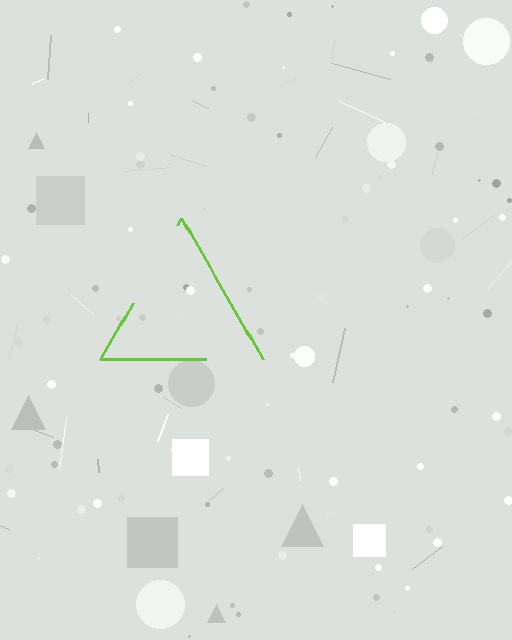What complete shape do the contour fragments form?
The contour fragments form a triangle.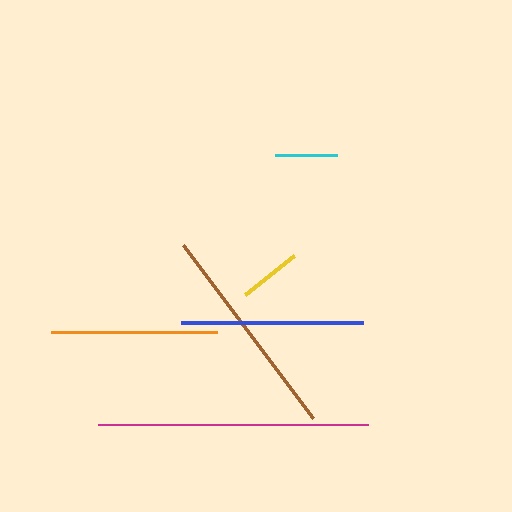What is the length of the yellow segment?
The yellow segment is approximately 63 pixels long.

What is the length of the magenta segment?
The magenta segment is approximately 270 pixels long.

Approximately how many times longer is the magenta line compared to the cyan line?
The magenta line is approximately 4.4 times the length of the cyan line.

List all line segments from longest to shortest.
From longest to shortest: magenta, brown, blue, orange, yellow, cyan.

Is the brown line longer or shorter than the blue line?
The brown line is longer than the blue line.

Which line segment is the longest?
The magenta line is the longest at approximately 270 pixels.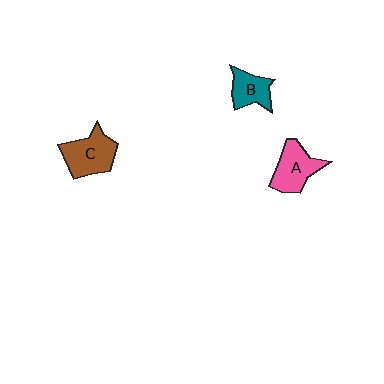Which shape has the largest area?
Shape C (brown).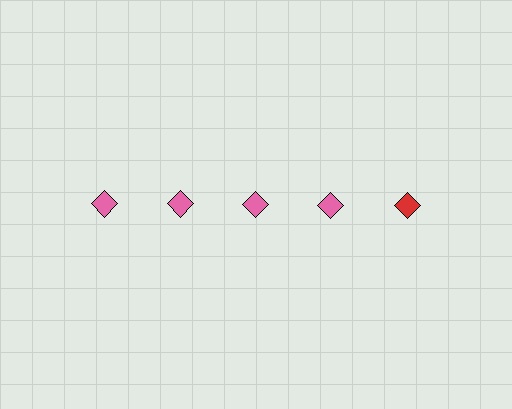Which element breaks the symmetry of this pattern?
The red diamond in the top row, rightmost column breaks the symmetry. All other shapes are pink diamonds.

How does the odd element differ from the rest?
It has a different color: red instead of pink.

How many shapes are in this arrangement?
There are 5 shapes arranged in a grid pattern.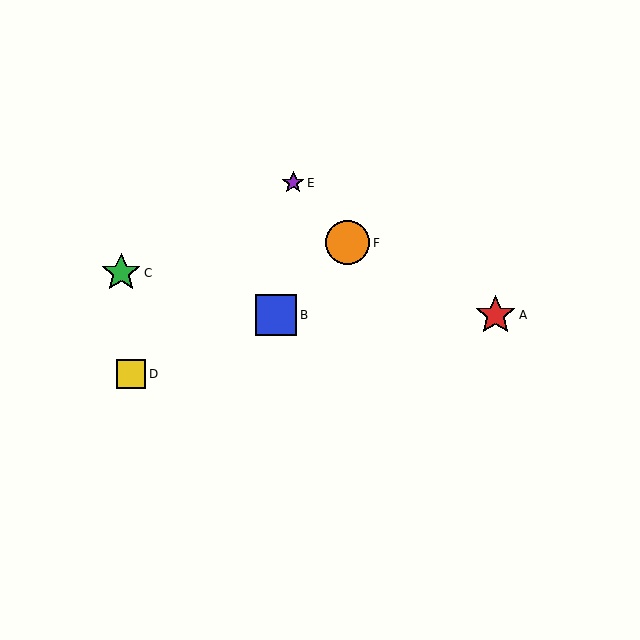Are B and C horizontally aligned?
No, B is at y≈315 and C is at y≈273.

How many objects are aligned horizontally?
2 objects (A, B) are aligned horizontally.